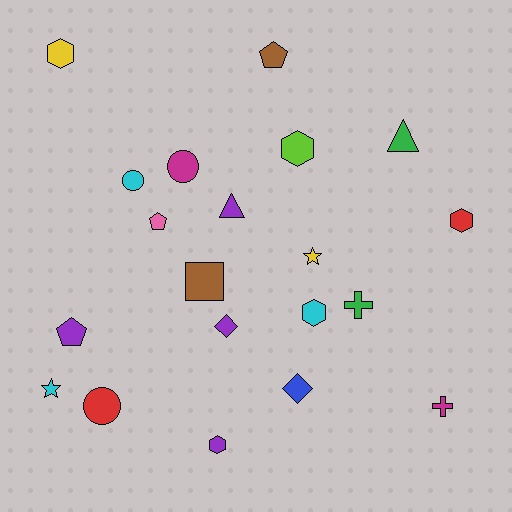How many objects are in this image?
There are 20 objects.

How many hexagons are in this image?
There are 5 hexagons.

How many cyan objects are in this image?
There are 3 cyan objects.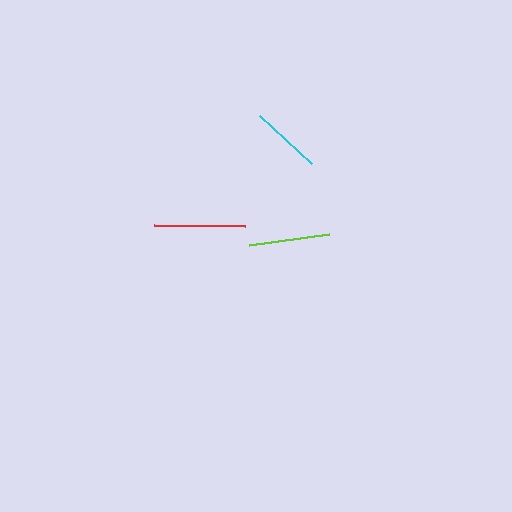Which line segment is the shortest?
The cyan line is the shortest at approximately 71 pixels.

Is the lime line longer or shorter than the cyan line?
The lime line is longer than the cyan line.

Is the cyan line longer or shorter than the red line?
The red line is longer than the cyan line.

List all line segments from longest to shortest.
From longest to shortest: red, lime, cyan.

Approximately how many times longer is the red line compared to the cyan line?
The red line is approximately 1.3 times the length of the cyan line.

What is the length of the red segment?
The red segment is approximately 91 pixels long.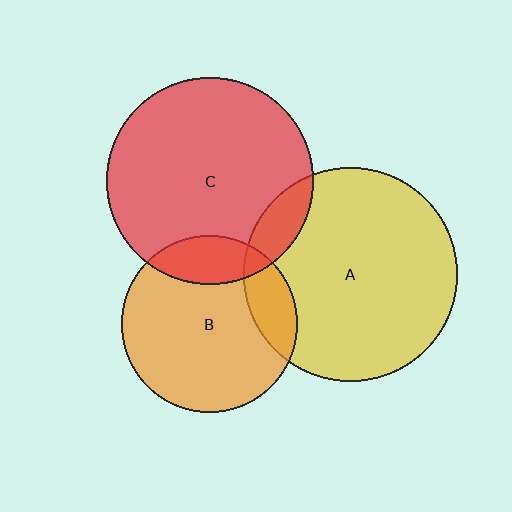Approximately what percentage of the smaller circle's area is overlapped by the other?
Approximately 15%.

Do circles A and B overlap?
Yes.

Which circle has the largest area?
Circle A (yellow).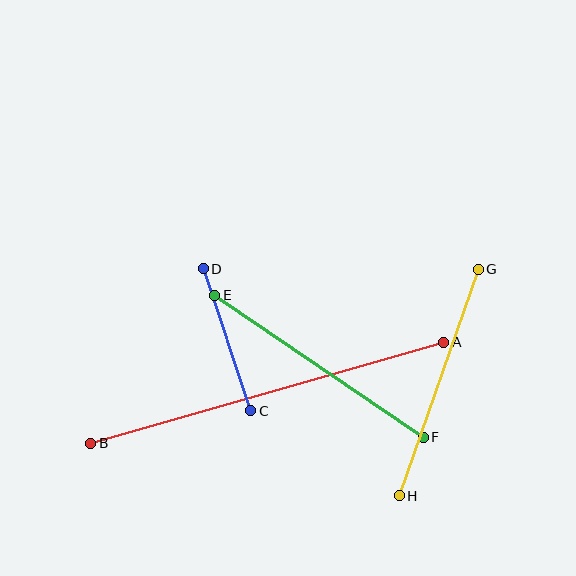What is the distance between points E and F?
The distance is approximately 252 pixels.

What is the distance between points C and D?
The distance is approximately 149 pixels.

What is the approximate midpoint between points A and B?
The midpoint is at approximately (267, 393) pixels.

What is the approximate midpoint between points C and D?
The midpoint is at approximately (227, 340) pixels.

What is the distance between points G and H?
The distance is approximately 240 pixels.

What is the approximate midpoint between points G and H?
The midpoint is at approximately (439, 382) pixels.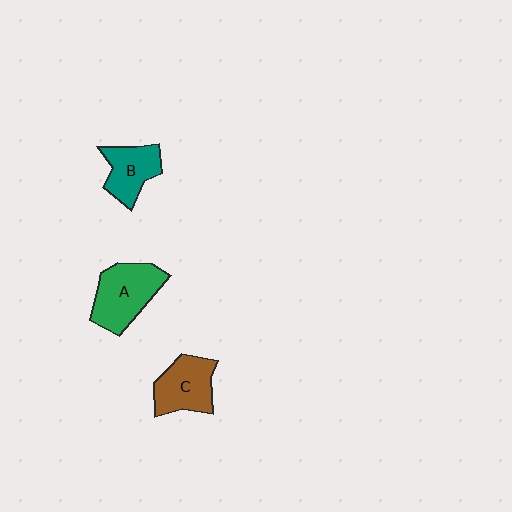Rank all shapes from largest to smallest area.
From largest to smallest: A (green), C (brown), B (teal).